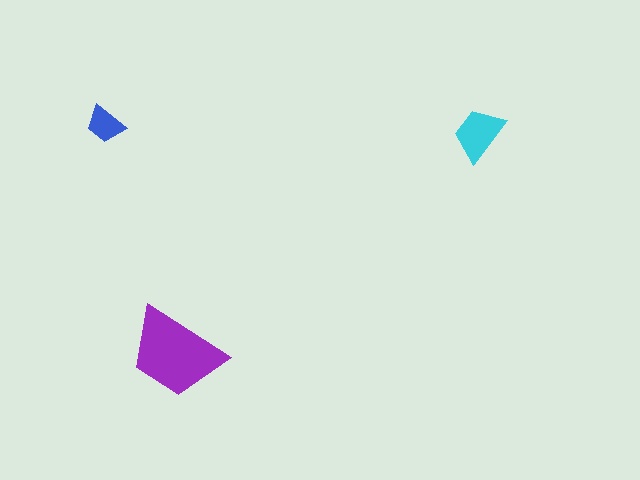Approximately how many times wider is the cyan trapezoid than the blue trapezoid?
About 1.5 times wider.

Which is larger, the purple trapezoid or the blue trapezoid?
The purple one.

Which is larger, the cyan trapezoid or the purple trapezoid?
The purple one.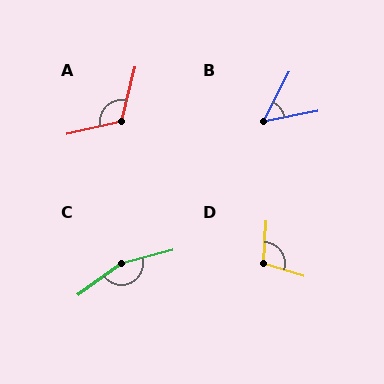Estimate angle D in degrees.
Approximately 105 degrees.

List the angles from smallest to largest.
B (52°), D (105°), A (117°), C (158°).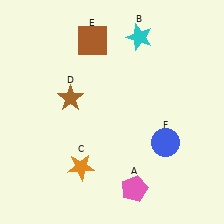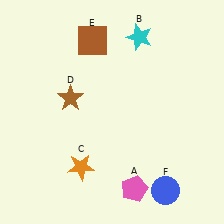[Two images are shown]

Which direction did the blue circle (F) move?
The blue circle (F) moved down.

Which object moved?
The blue circle (F) moved down.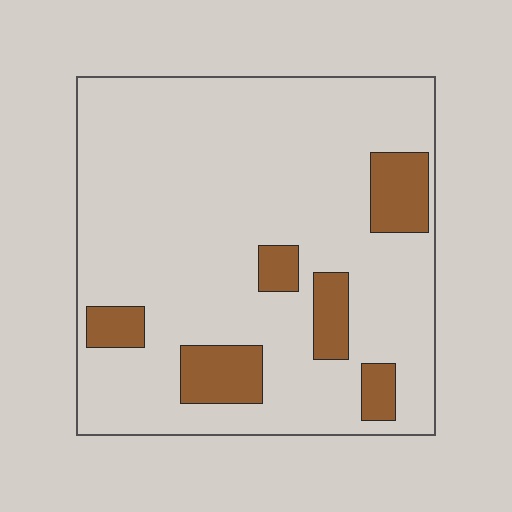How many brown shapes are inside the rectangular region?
6.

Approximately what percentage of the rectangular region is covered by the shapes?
Approximately 15%.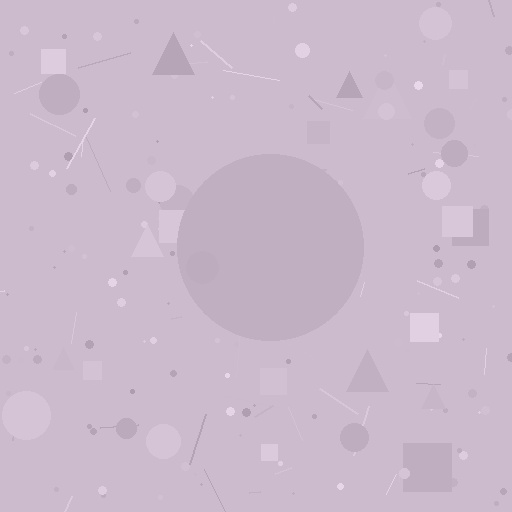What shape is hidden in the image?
A circle is hidden in the image.